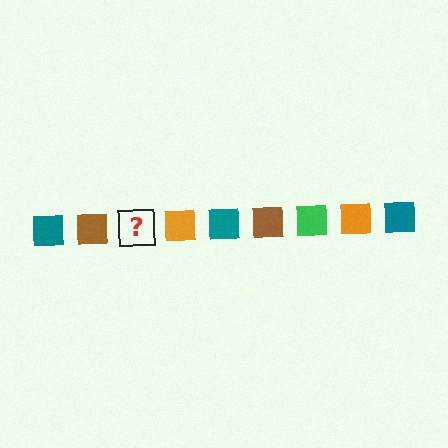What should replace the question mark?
The question mark should be replaced with a green square.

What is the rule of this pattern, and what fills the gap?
The rule is that the pattern cycles through teal, brown, green, orange squares. The gap should be filled with a green square.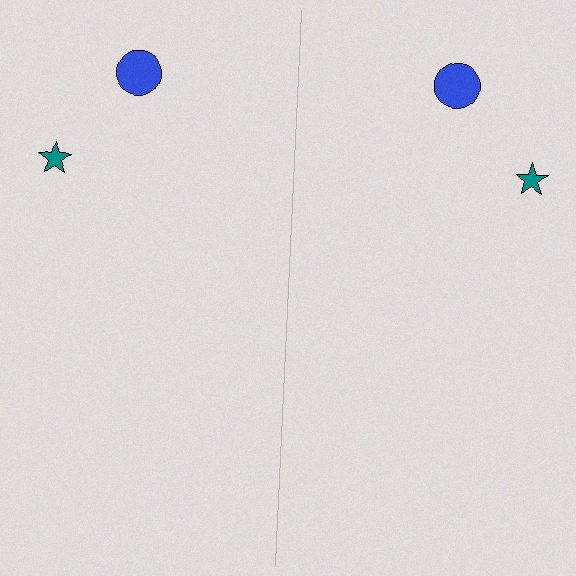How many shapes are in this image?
There are 4 shapes in this image.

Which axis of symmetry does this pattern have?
The pattern has a vertical axis of symmetry running through the center of the image.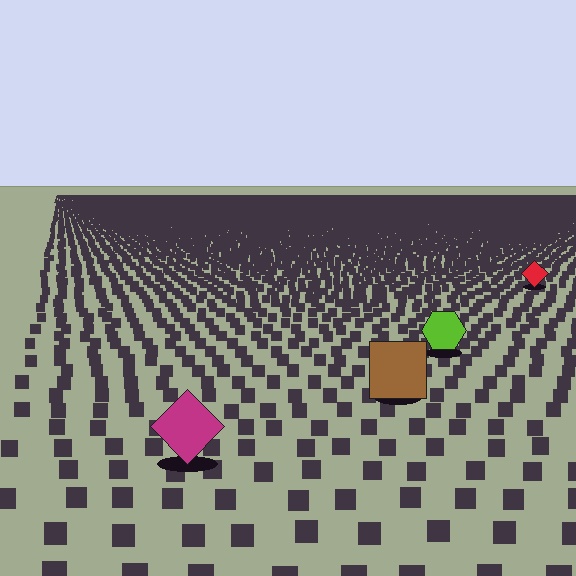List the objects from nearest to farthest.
From nearest to farthest: the magenta diamond, the brown square, the lime hexagon, the red diamond.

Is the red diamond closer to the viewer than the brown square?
No. The brown square is closer — you can tell from the texture gradient: the ground texture is coarser near it.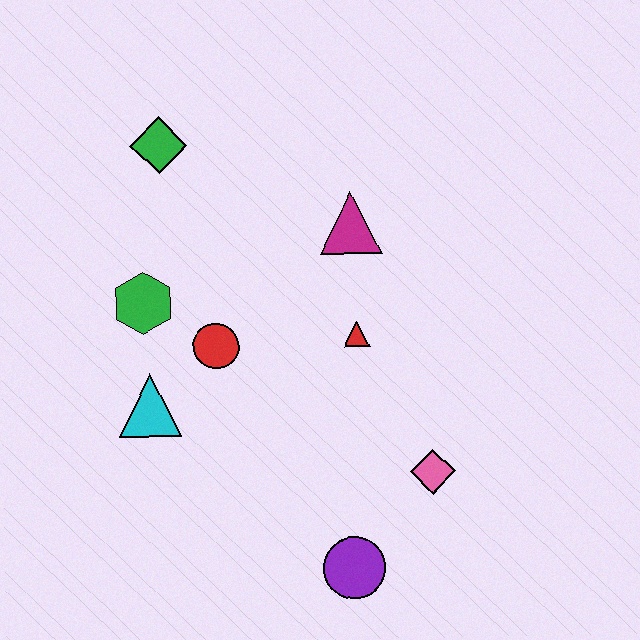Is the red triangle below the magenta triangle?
Yes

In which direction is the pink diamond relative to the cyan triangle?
The pink diamond is to the right of the cyan triangle.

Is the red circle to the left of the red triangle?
Yes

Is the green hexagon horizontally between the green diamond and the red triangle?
No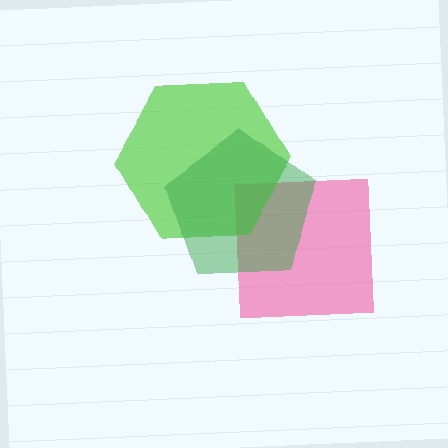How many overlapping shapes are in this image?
There are 3 overlapping shapes in the image.